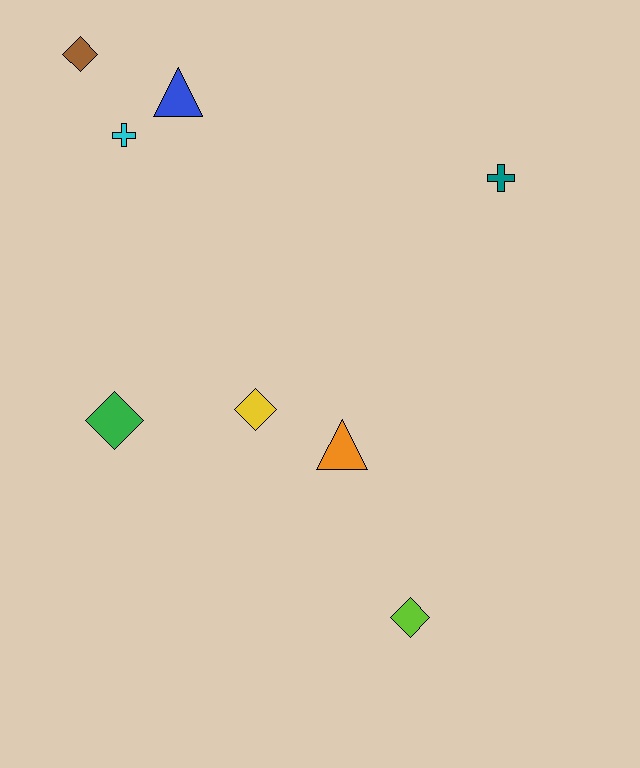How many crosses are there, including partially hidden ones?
There are 2 crosses.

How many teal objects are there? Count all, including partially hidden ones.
There is 1 teal object.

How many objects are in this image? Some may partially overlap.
There are 8 objects.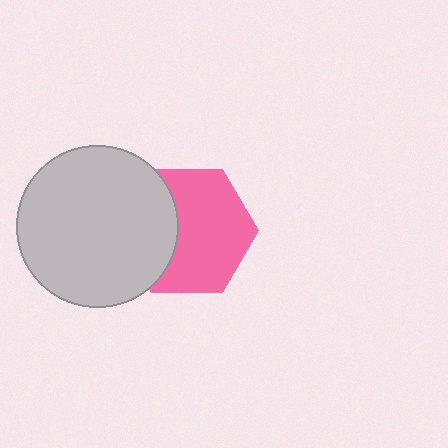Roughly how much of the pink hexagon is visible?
Most of it is visible (roughly 66%).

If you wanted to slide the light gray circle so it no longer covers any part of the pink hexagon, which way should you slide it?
Slide it left — that is the most direct way to separate the two shapes.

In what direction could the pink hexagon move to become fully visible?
The pink hexagon could move right. That would shift it out from behind the light gray circle entirely.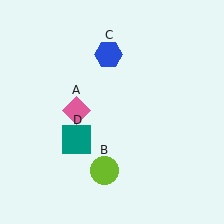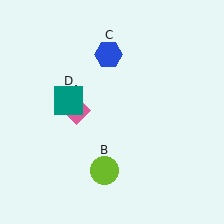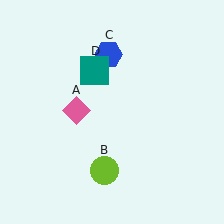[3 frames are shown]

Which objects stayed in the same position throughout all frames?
Pink diamond (object A) and lime circle (object B) and blue hexagon (object C) remained stationary.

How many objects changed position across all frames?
1 object changed position: teal square (object D).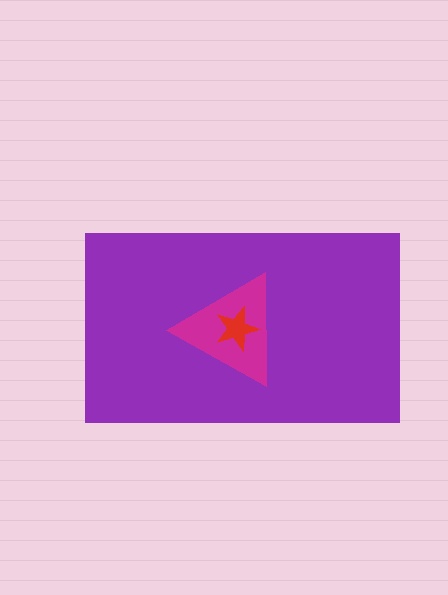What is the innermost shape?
The red star.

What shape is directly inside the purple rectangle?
The magenta triangle.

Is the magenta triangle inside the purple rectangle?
Yes.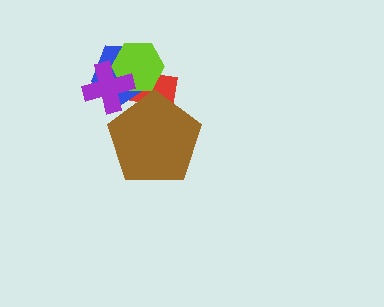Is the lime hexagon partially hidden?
Yes, it is partially covered by another shape.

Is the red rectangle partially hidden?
Yes, it is partially covered by another shape.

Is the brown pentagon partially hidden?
No, no other shape covers it.